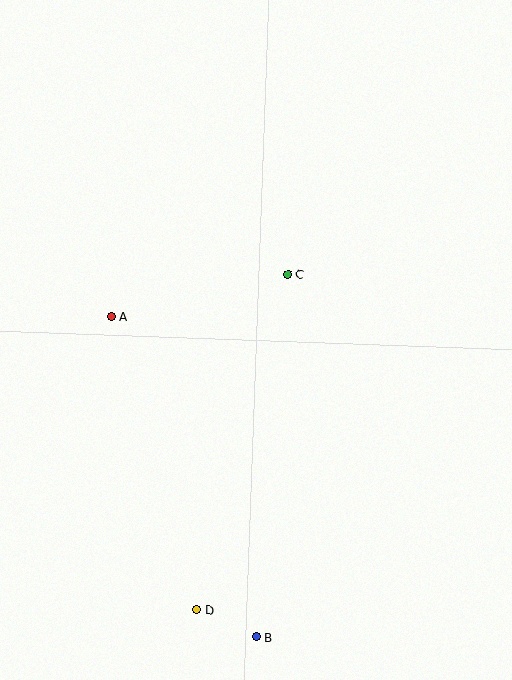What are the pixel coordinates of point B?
Point B is at (256, 637).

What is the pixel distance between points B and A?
The distance between B and A is 352 pixels.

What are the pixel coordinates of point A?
Point A is at (111, 317).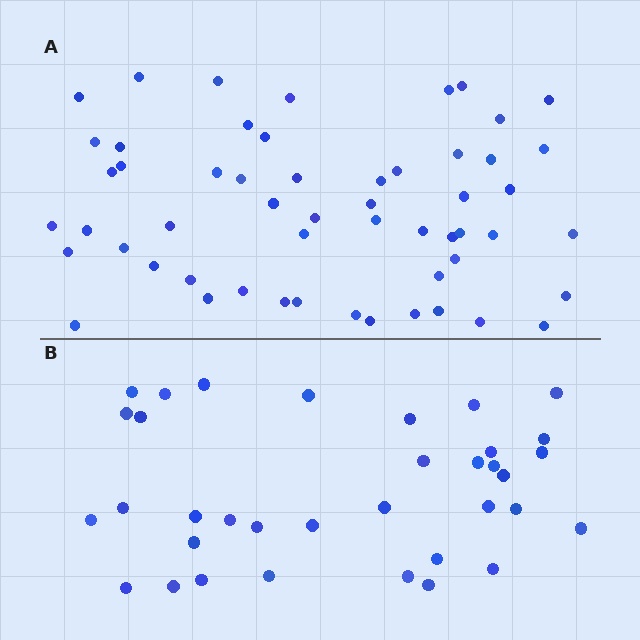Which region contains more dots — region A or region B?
Region A (the top region) has more dots.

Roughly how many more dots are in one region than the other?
Region A has approximately 20 more dots than region B.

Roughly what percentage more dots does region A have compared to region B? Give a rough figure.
About 55% more.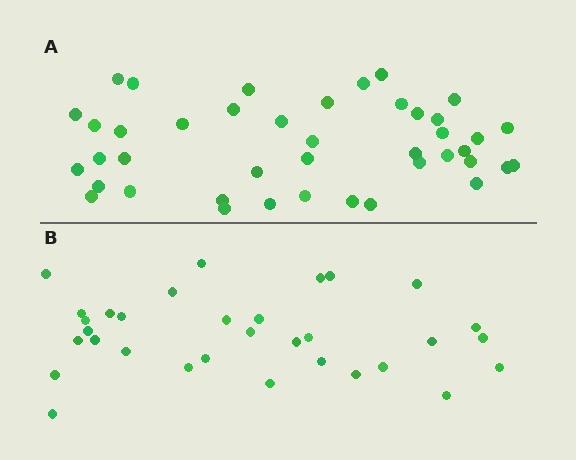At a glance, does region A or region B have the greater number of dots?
Region A (the top region) has more dots.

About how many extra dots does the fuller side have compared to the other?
Region A has roughly 10 or so more dots than region B.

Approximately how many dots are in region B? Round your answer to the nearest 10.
About 30 dots. (The exact count is 32, which rounds to 30.)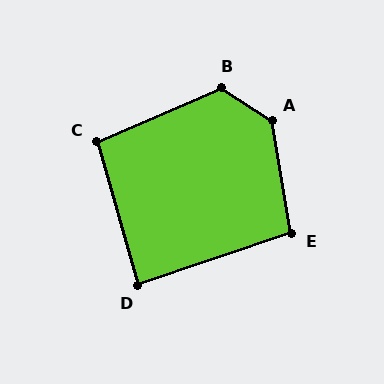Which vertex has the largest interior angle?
A, at approximately 131 degrees.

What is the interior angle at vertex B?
Approximately 125 degrees (obtuse).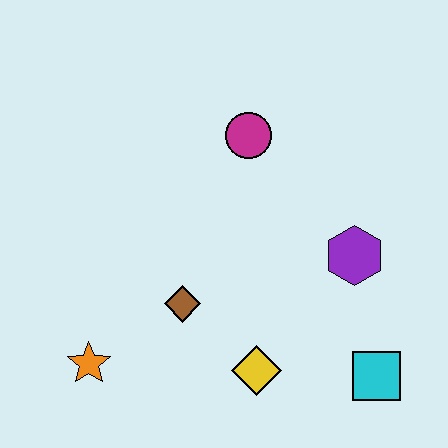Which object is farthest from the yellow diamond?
The magenta circle is farthest from the yellow diamond.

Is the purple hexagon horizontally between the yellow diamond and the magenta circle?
No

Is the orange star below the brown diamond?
Yes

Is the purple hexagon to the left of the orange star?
No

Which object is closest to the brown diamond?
The yellow diamond is closest to the brown diamond.